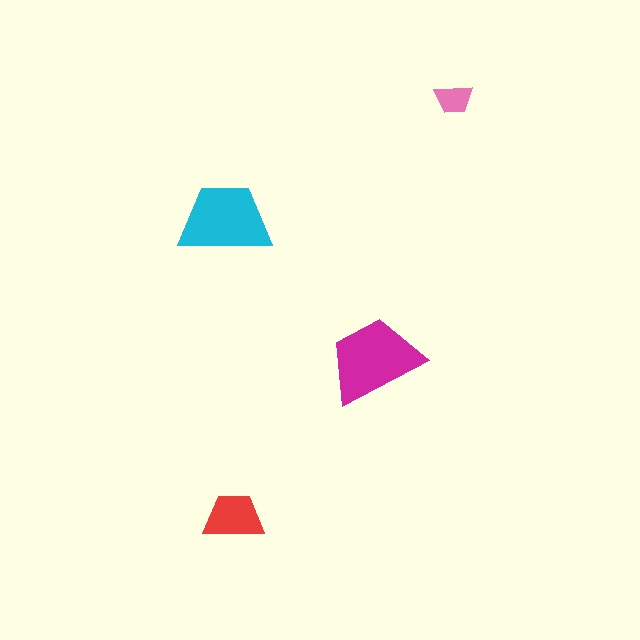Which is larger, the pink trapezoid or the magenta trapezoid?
The magenta one.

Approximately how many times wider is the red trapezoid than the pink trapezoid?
About 1.5 times wider.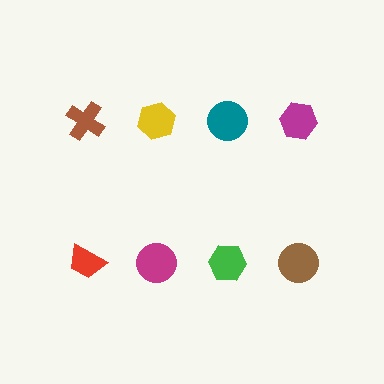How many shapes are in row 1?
4 shapes.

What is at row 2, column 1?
A red trapezoid.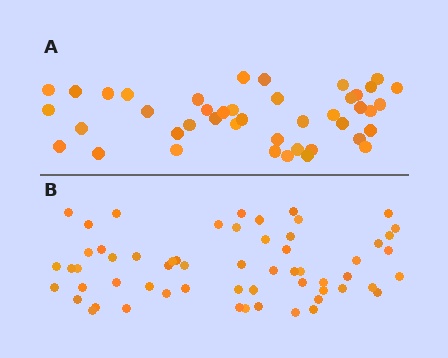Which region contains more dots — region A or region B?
Region B (the bottom region) has more dots.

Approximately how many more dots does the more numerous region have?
Region B has approximately 15 more dots than region A.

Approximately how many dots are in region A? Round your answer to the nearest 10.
About 40 dots. (The exact count is 43, which rounds to 40.)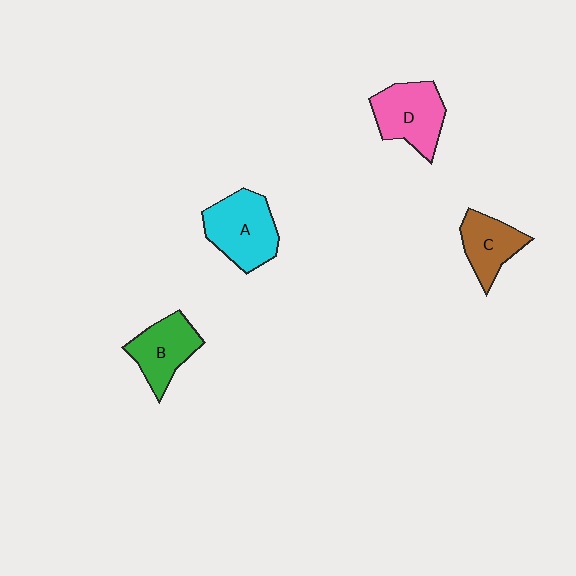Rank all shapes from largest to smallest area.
From largest to smallest: A (cyan), D (pink), B (green), C (brown).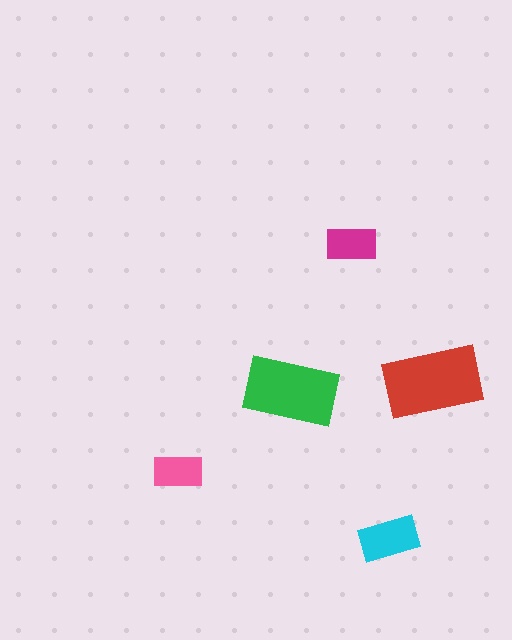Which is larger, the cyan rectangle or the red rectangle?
The red one.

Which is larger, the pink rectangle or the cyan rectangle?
The cyan one.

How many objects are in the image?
There are 5 objects in the image.